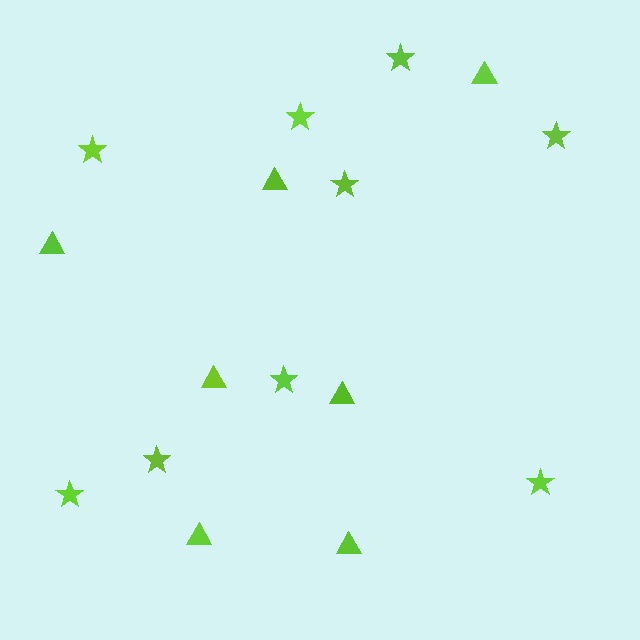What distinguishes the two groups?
There are 2 groups: one group of triangles (7) and one group of stars (9).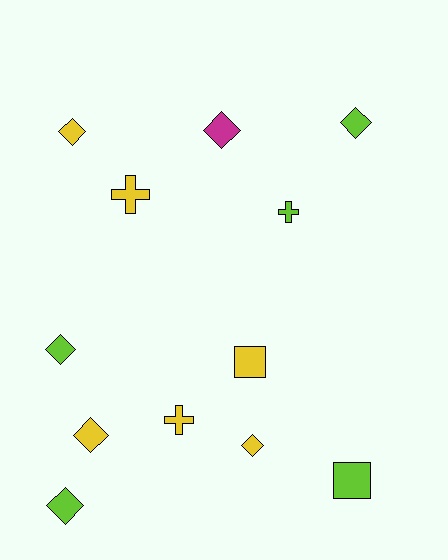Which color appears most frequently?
Yellow, with 6 objects.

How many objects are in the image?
There are 12 objects.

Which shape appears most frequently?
Diamond, with 7 objects.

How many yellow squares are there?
There is 1 yellow square.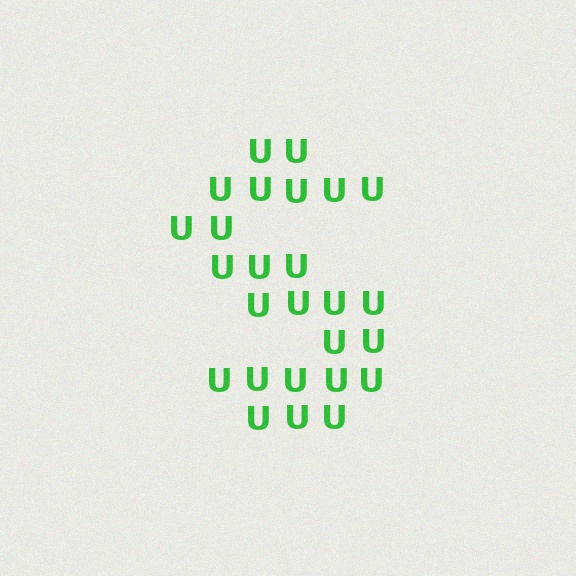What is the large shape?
The large shape is the letter S.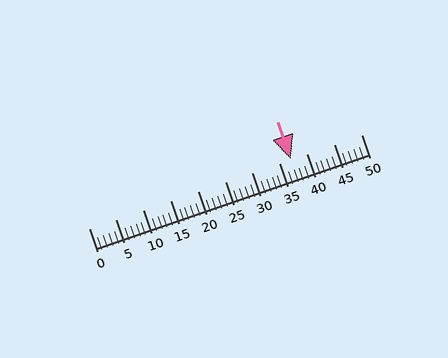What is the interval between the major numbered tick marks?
The major tick marks are spaced 5 units apart.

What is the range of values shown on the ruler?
The ruler shows values from 0 to 50.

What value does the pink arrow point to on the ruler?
The pink arrow points to approximately 37.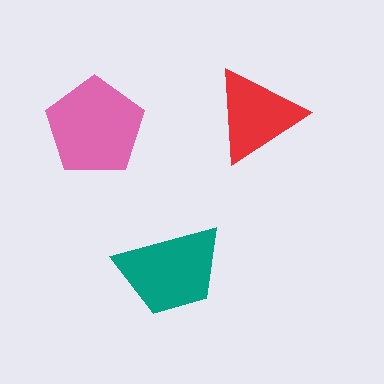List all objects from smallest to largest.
The red triangle, the teal trapezoid, the pink pentagon.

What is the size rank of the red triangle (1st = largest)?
3rd.